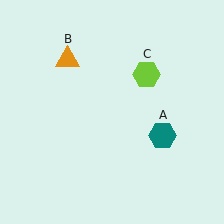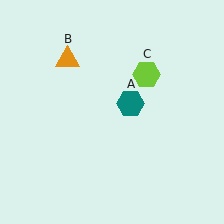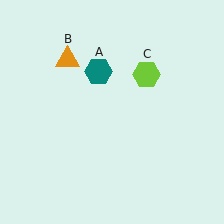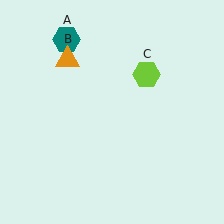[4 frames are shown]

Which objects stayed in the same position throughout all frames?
Orange triangle (object B) and lime hexagon (object C) remained stationary.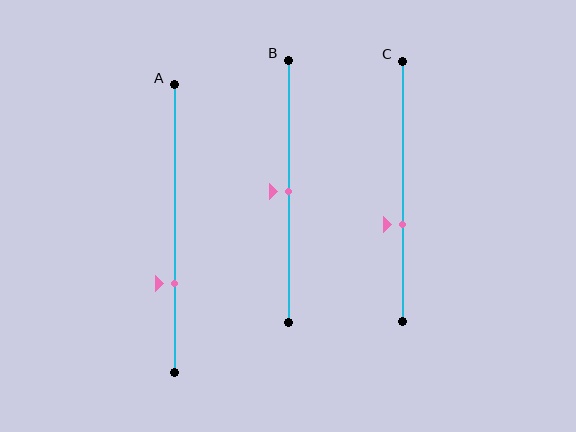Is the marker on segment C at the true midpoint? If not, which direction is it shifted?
No, the marker on segment C is shifted downward by about 13% of the segment length.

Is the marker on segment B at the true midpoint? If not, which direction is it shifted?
Yes, the marker on segment B is at the true midpoint.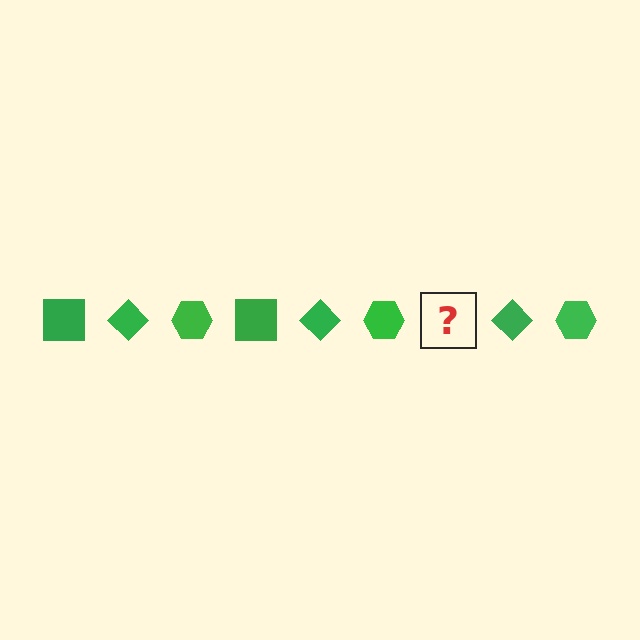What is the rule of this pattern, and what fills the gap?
The rule is that the pattern cycles through square, diamond, hexagon shapes in green. The gap should be filled with a green square.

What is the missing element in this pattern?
The missing element is a green square.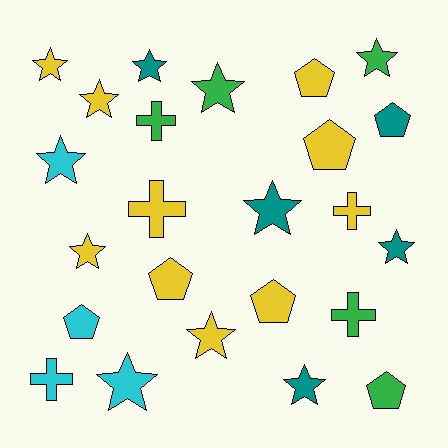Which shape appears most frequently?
Star, with 12 objects.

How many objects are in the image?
There are 24 objects.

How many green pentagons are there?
There is 1 green pentagon.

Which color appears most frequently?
Yellow, with 10 objects.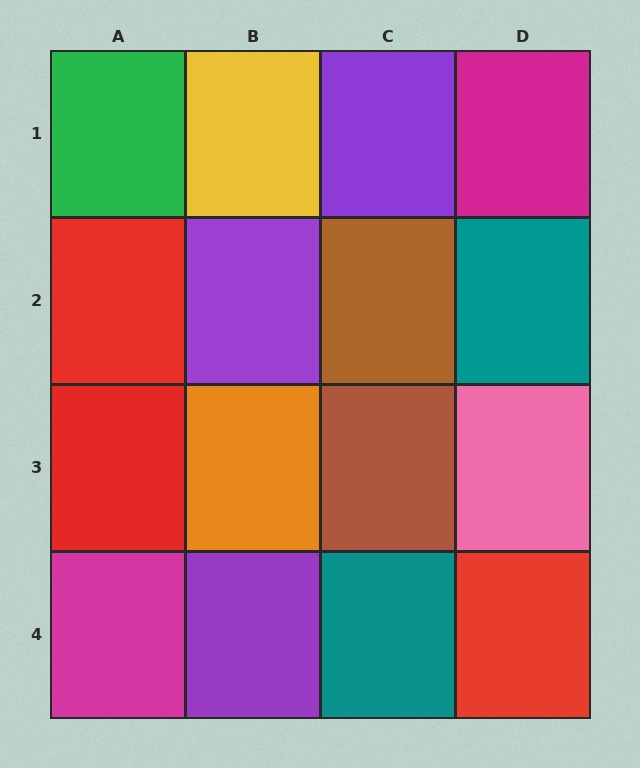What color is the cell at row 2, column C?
Brown.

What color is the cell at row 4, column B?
Purple.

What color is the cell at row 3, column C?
Brown.